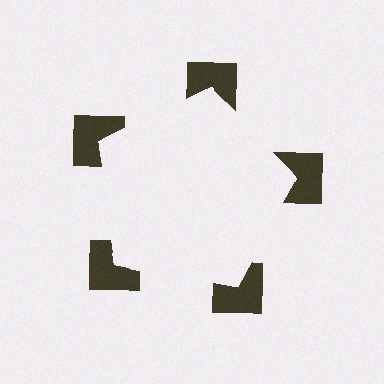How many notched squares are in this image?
There are 5 — one at each vertex of the illusory pentagon.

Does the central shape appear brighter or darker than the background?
It typically appears slightly brighter than the background, even though no actual brightness change is drawn.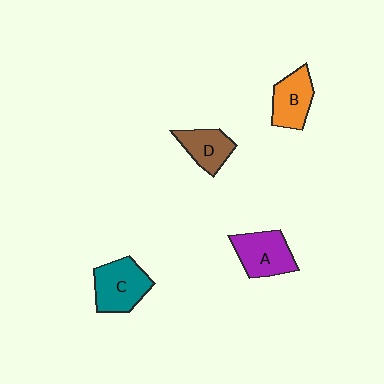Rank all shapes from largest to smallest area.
From largest to smallest: C (teal), A (purple), B (orange), D (brown).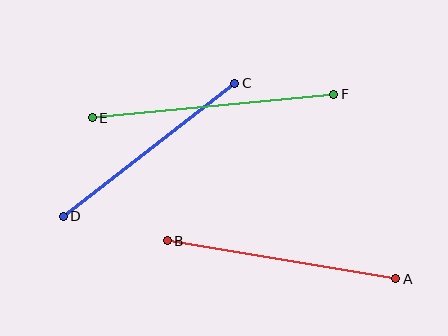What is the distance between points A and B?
The distance is approximately 232 pixels.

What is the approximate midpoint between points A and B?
The midpoint is at approximately (281, 260) pixels.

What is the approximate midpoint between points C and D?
The midpoint is at approximately (149, 150) pixels.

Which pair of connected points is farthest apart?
Points E and F are farthest apart.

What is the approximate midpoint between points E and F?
The midpoint is at approximately (213, 106) pixels.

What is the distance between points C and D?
The distance is approximately 217 pixels.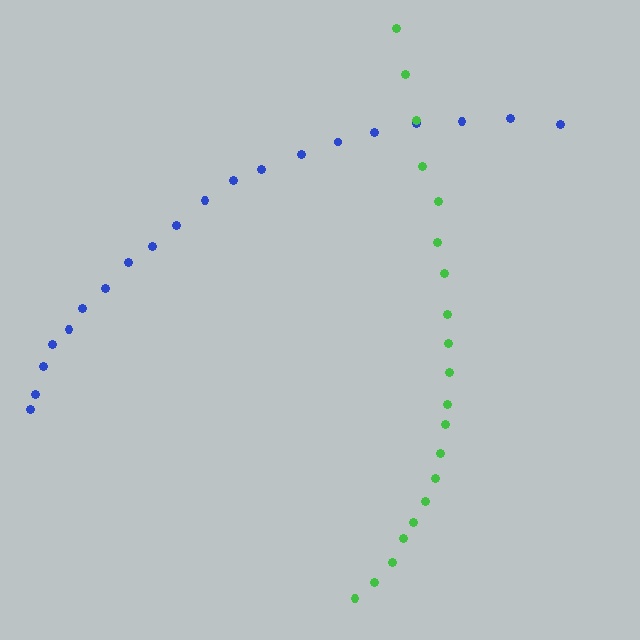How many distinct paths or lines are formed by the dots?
There are 2 distinct paths.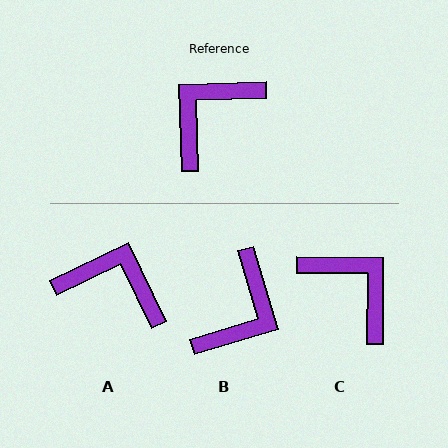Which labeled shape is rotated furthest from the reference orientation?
B, about 165 degrees away.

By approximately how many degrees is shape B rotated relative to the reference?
Approximately 165 degrees clockwise.